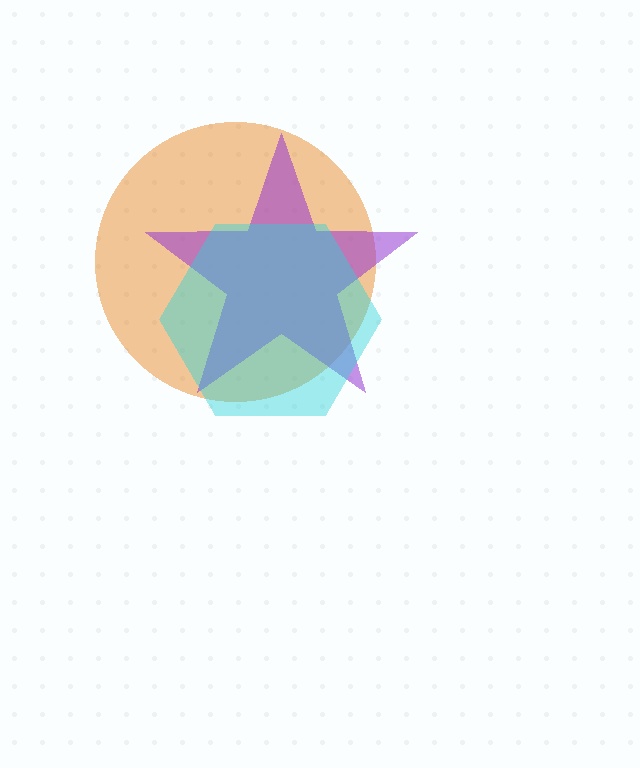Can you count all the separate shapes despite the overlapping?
Yes, there are 3 separate shapes.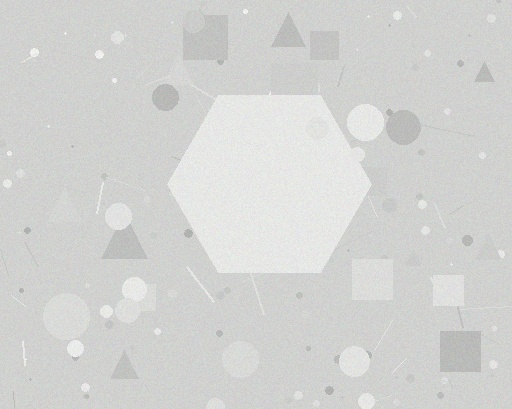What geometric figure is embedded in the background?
A hexagon is embedded in the background.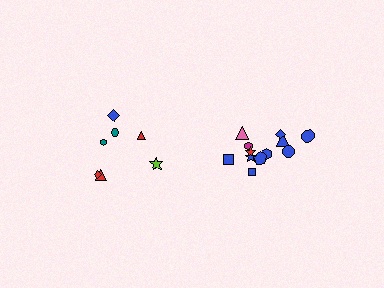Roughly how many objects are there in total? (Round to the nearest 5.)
Roughly 20 objects in total.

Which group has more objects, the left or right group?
The right group.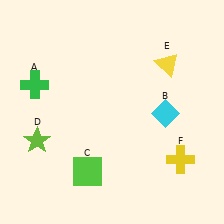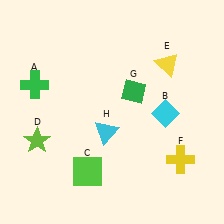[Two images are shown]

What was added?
A green diamond (G), a cyan triangle (H) were added in Image 2.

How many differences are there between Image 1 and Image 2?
There are 2 differences between the two images.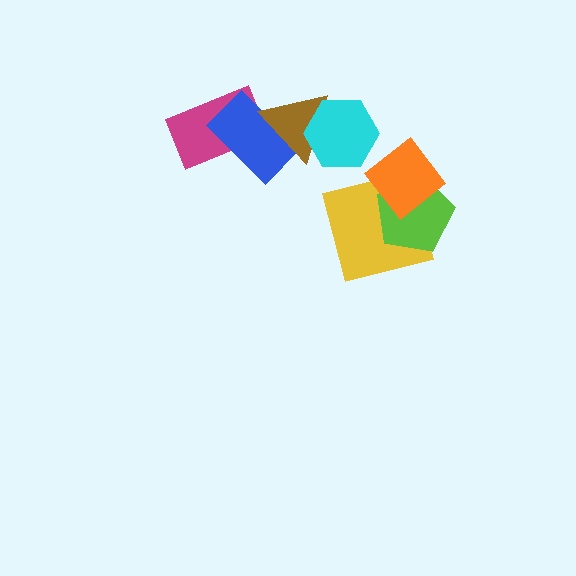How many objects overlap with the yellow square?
2 objects overlap with the yellow square.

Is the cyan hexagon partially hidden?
No, no other shape covers it.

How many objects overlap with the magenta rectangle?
1 object overlaps with the magenta rectangle.